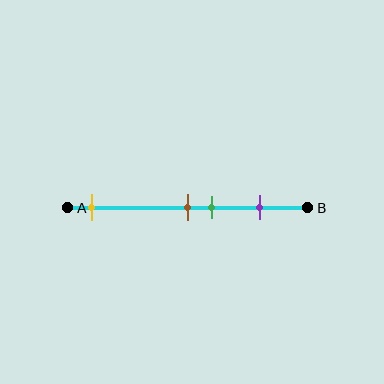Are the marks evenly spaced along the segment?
No, the marks are not evenly spaced.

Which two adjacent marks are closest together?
The brown and green marks are the closest adjacent pair.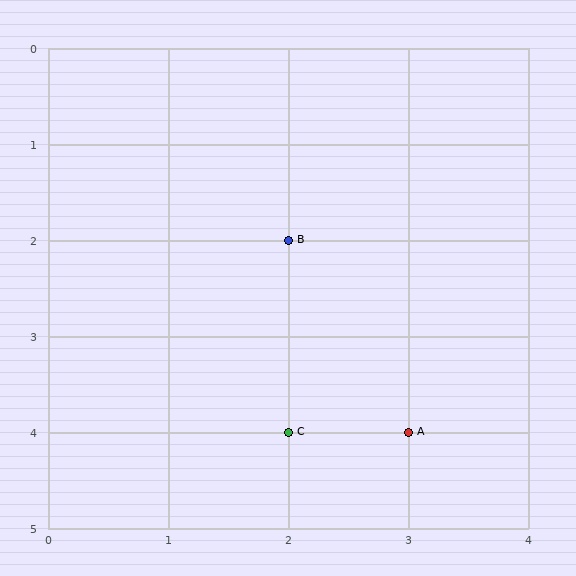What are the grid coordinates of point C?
Point C is at grid coordinates (2, 4).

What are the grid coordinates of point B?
Point B is at grid coordinates (2, 2).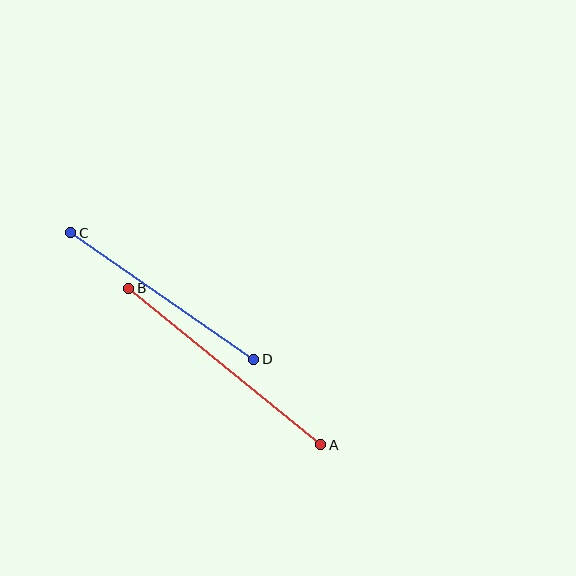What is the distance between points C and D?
The distance is approximately 223 pixels.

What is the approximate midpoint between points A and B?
The midpoint is at approximately (225, 367) pixels.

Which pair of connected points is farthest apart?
Points A and B are farthest apart.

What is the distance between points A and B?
The distance is approximately 248 pixels.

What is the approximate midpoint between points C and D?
The midpoint is at approximately (162, 296) pixels.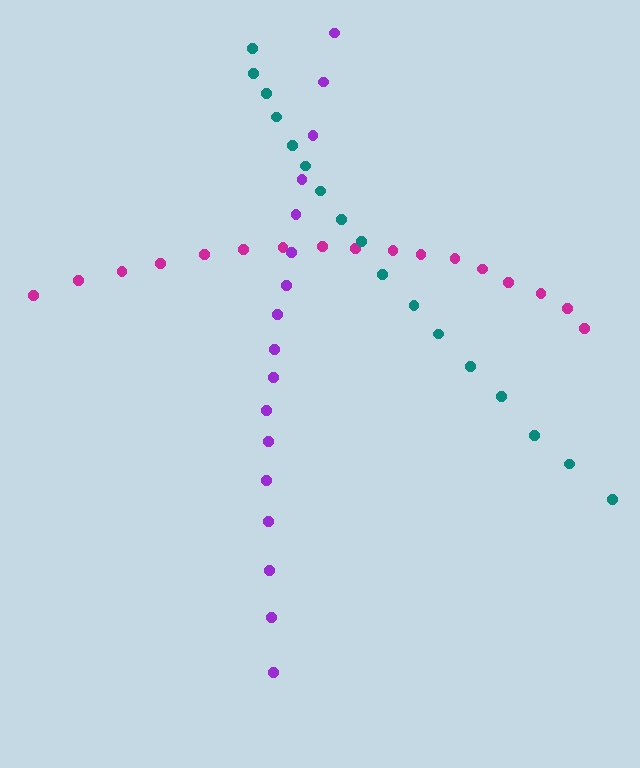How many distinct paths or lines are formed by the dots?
There are 3 distinct paths.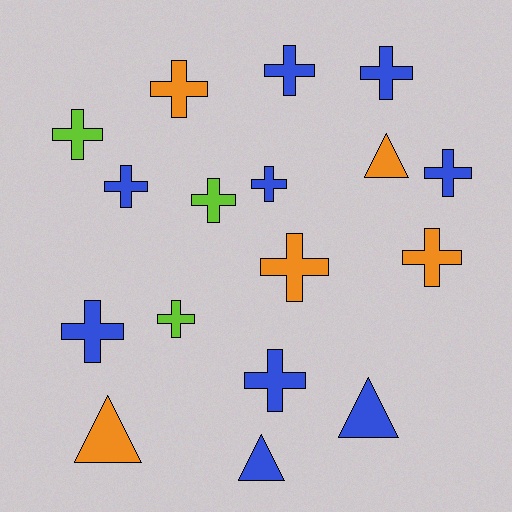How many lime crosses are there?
There are 3 lime crosses.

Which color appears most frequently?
Blue, with 9 objects.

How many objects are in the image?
There are 17 objects.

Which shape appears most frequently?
Cross, with 13 objects.